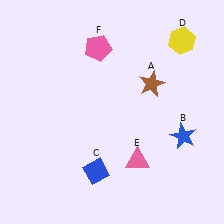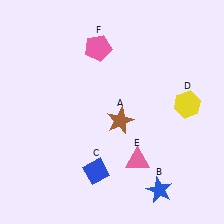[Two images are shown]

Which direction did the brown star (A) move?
The brown star (A) moved down.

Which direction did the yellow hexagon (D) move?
The yellow hexagon (D) moved down.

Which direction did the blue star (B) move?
The blue star (B) moved down.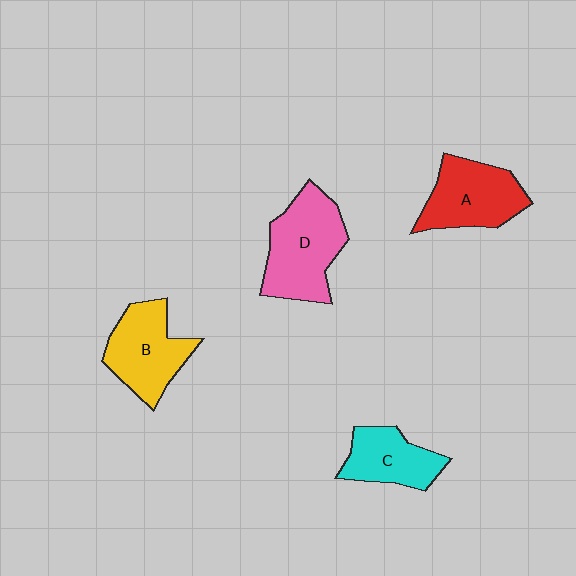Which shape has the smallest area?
Shape C (cyan).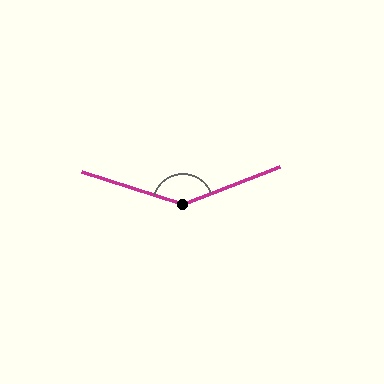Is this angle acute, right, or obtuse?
It is obtuse.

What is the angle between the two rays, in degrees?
Approximately 141 degrees.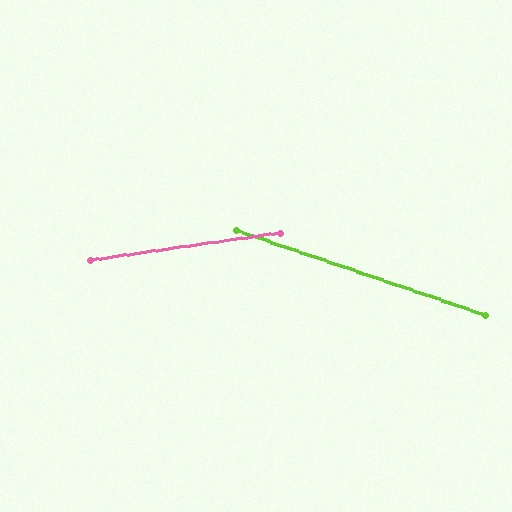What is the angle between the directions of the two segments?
Approximately 27 degrees.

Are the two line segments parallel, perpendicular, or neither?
Neither parallel nor perpendicular — they differ by about 27°.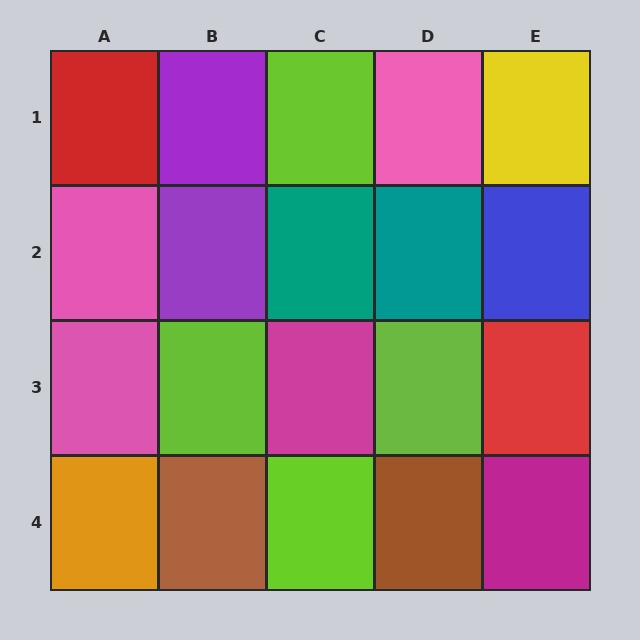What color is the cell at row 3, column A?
Pink.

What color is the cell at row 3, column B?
Lime.